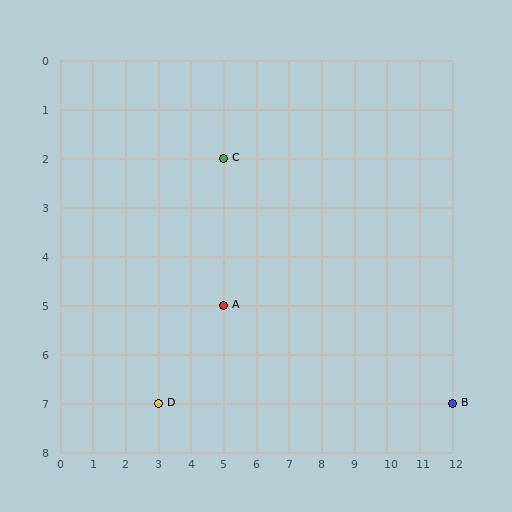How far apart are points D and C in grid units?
Points D and C are 2 columns and 5 rows apart (about 5.4 grid units diagonally).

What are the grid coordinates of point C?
Point C is at grid coordinates (5, 2).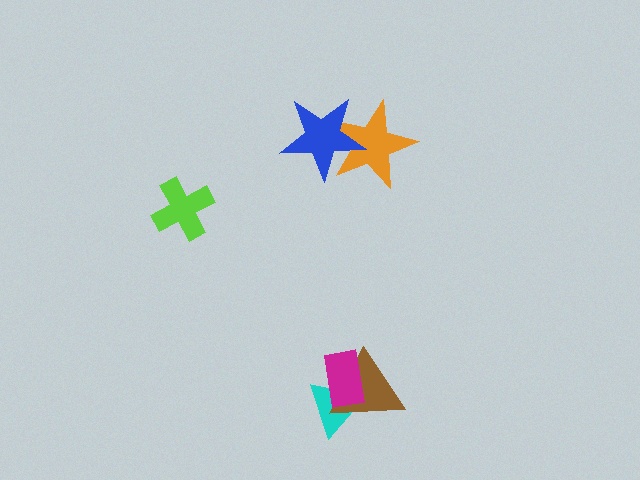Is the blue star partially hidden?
No, no other shape covers it.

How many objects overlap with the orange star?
1 object overlaps with the orange star.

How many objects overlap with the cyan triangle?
2 objects overlap with the cyan triangle.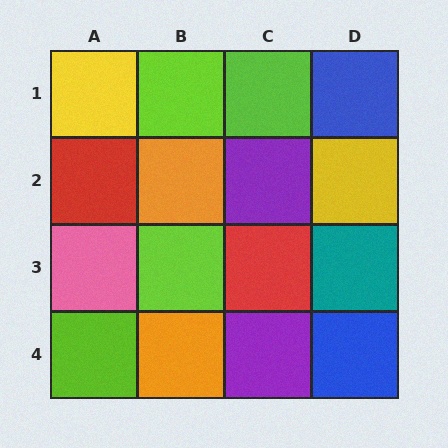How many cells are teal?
1 cell is teal.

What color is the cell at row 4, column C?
Purple.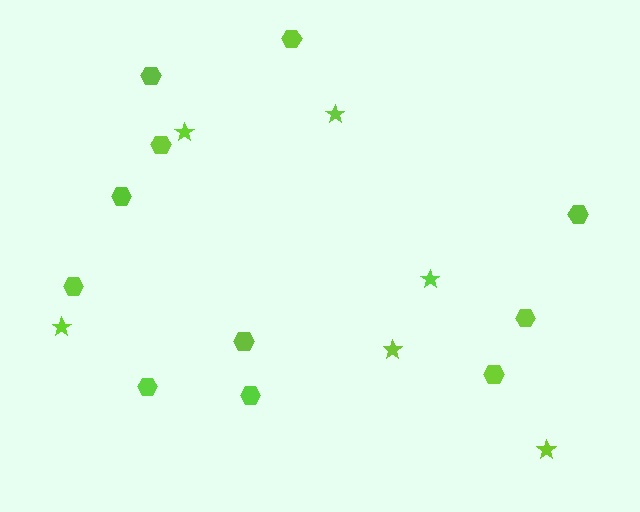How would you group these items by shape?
There are 2 groups: one group of hexagons (11) and one group of stars (6).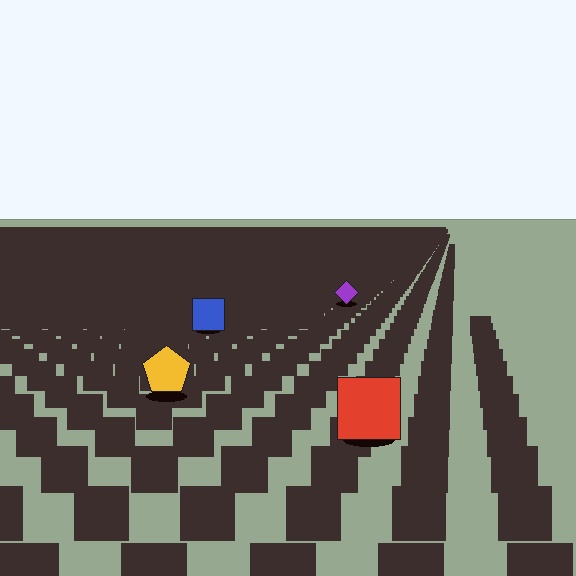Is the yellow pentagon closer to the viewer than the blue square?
Yes. The yellow pentagon is closer — you can tell from the texture gradient: the ground texture is coarser near it.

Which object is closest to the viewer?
The red square is closest. The texture marks near it are larger and more spread out.